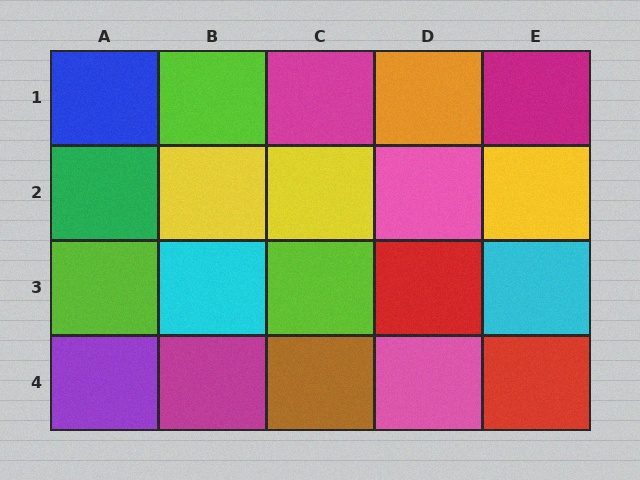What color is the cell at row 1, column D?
Orange.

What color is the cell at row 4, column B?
Magenta.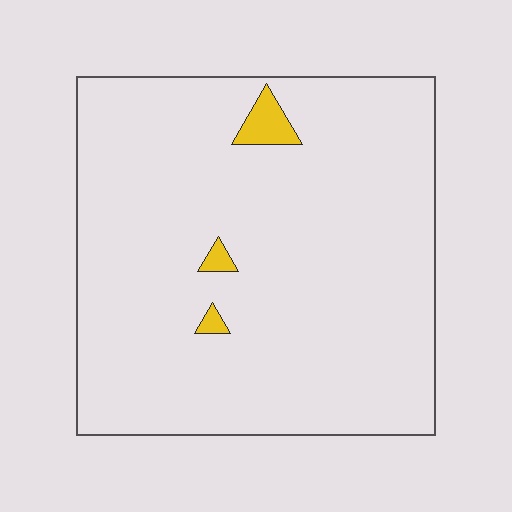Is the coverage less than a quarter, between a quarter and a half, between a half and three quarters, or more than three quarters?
Less than a quarter.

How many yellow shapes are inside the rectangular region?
3.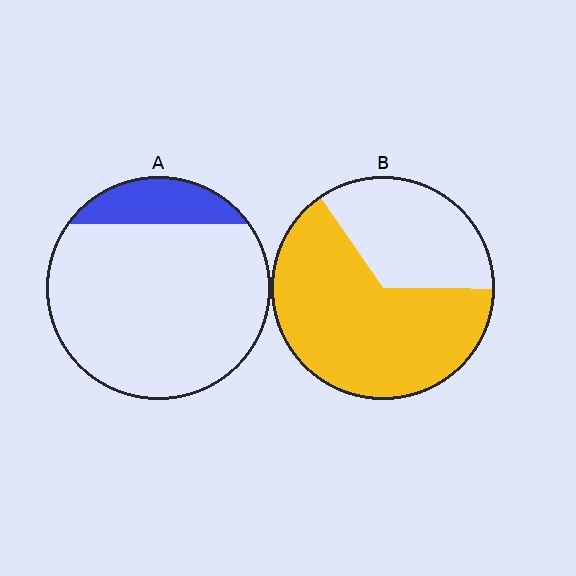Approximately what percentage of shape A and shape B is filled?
A is approximately 15% and B is approximately 65%.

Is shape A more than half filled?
No.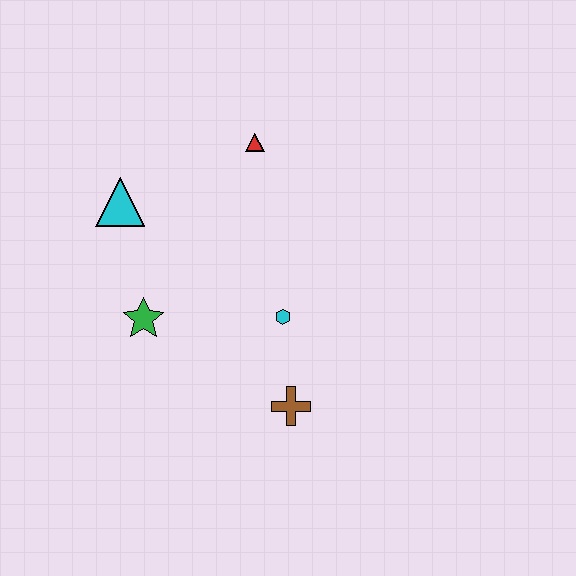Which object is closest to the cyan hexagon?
The brown cross is closest to the cyan hexagon.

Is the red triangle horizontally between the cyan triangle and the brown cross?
Yes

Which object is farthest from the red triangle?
The brown cross is farthest from the red triangle.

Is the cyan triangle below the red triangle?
Yes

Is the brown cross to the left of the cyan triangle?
No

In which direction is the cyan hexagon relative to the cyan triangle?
The cyan hexagon is to the right of the cyan triangle.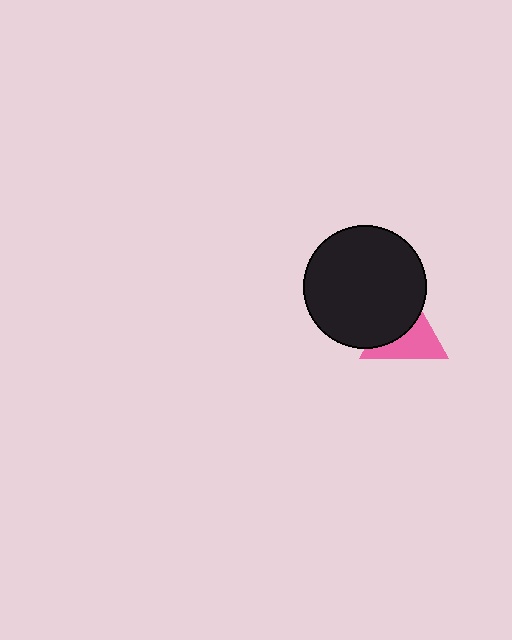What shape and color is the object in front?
The object in front is a black circle.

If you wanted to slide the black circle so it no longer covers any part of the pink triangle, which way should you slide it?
Slide it toward the upper-left — that is the most direct way to separate the two shapes.